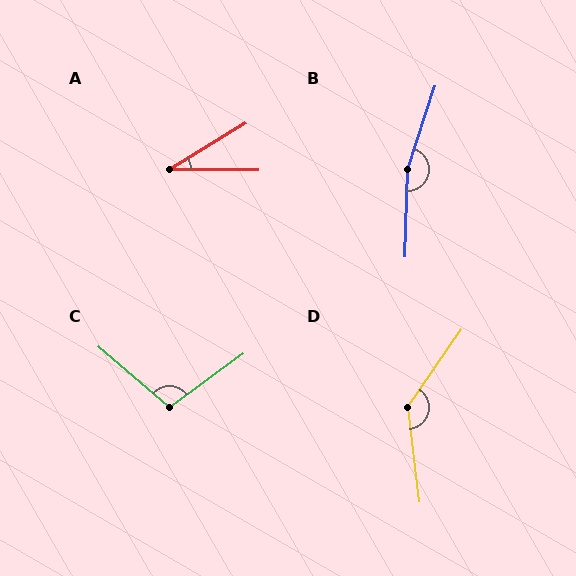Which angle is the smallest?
A, at approximately 32 degrees.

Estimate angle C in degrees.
Approximately 103 degrees.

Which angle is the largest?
B, at approximately 163 degrees.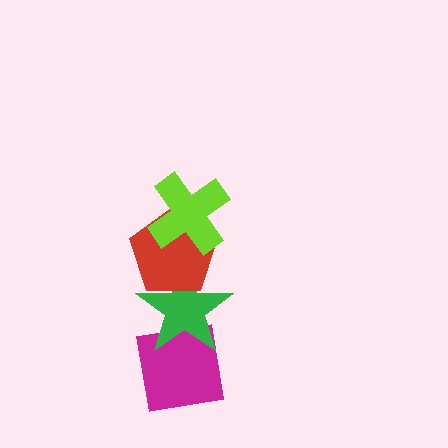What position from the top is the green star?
The green star is 3rd from the top.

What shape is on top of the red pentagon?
The lime cross is on top of the red pentagon.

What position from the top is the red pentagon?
The red pentagon is 2nd from the top.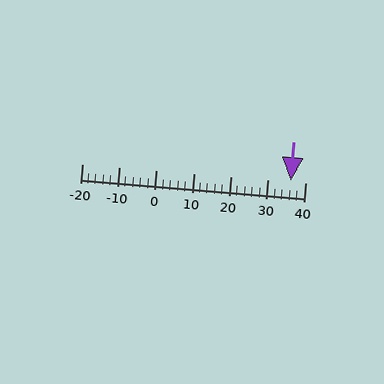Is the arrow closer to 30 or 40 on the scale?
The arrow is closer to 40.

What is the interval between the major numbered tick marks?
The major tick marks are spaced 10 units apart.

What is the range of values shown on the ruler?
The ruler shows values from -20 to 40.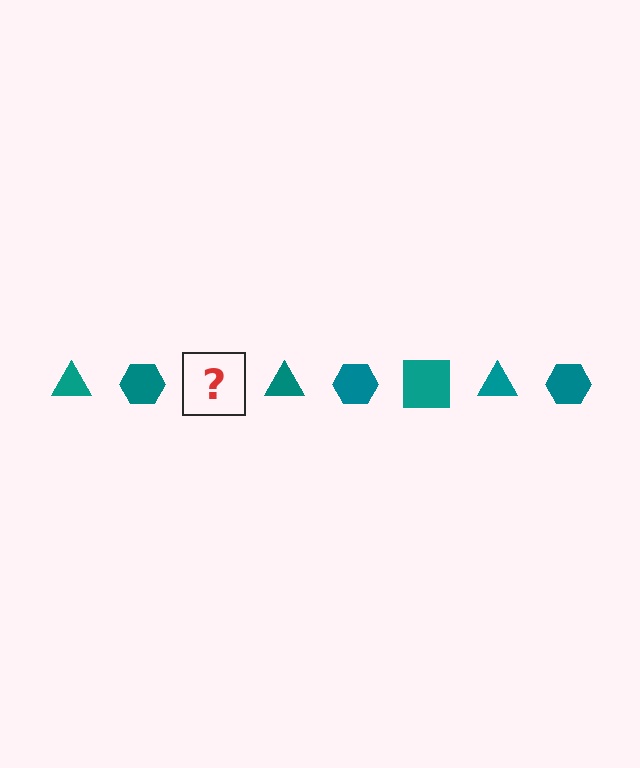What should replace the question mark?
The question mark should be replaced with a teal square.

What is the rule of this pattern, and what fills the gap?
The rule is that the pattern cycles through triangle, hexagon, square shapes in teal. The gap should be filled with a teal square.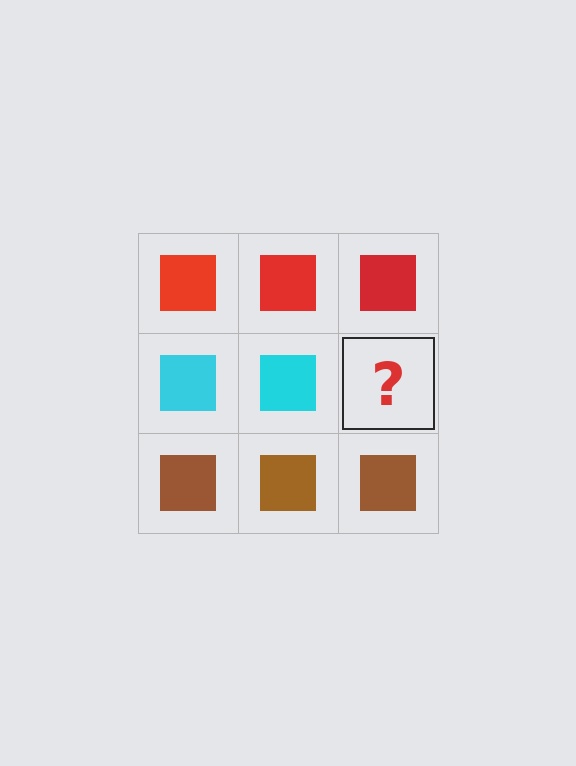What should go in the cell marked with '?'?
The missing cell should contain a cyan square.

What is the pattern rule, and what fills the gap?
The rule is that each row has a consistent color. The gap should be filled with a cyan square.